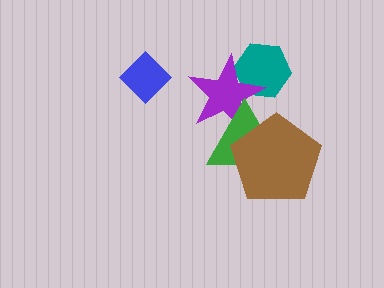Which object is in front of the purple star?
The green triangle is in front of the purple star.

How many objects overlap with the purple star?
2 objects overlap with the purple star.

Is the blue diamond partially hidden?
No, no other shape covers it.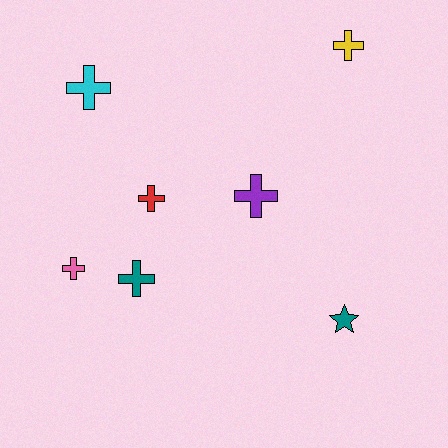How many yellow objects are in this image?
There is 1 yellow object.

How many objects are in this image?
There are 7 objects.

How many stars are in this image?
There is 1 star.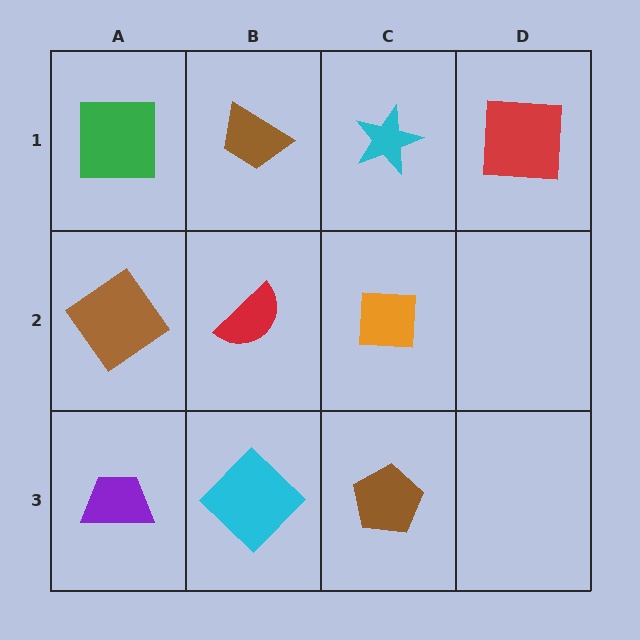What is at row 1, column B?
A brown trapezoid.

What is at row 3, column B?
A cyan diamond.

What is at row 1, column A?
A green square.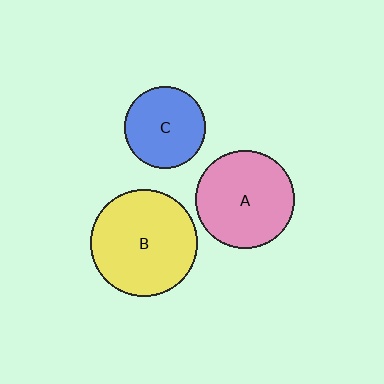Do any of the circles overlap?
No, none of the circles overlap.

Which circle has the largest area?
Circle B (yellow).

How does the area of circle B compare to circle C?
Approximately 1.7 times.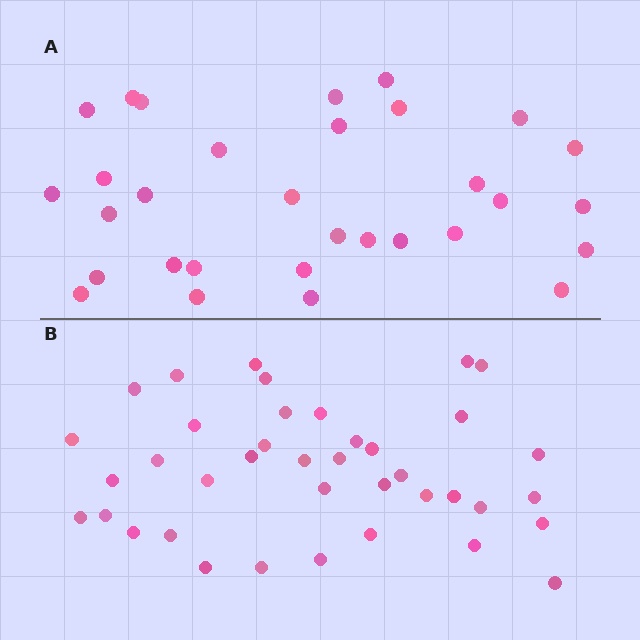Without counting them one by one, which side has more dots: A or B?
Region B (the bottom region) has more dots.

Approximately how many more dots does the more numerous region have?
Region B has roughly 8 or so more dots than region A.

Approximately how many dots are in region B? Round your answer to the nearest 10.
About 40 dots. (The exact count is 39, which rounds to 40.)